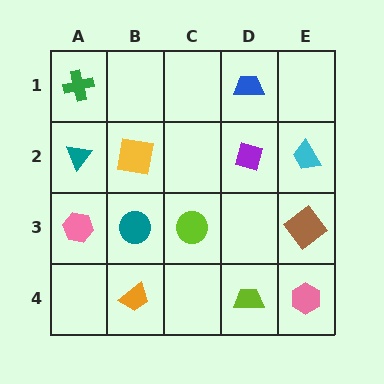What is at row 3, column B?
A teal circle.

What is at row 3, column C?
A lime circle.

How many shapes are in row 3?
4 shapes.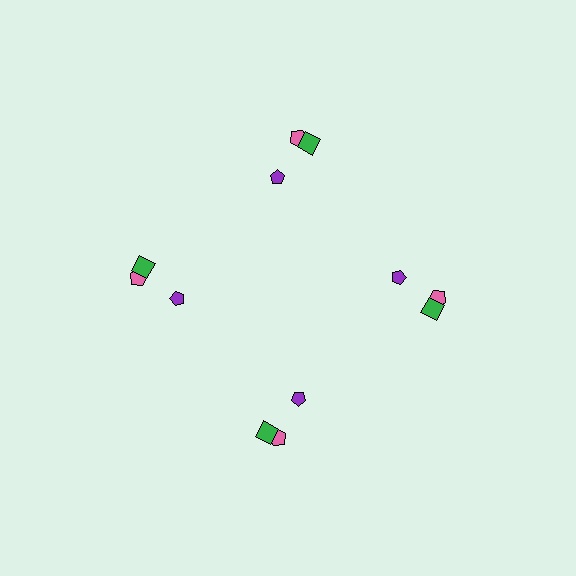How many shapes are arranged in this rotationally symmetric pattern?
There are 12 shapes, arranged in 4 groups of 3.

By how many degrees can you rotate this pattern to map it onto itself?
The pattern maps onto itself every 90 degrees of rotation.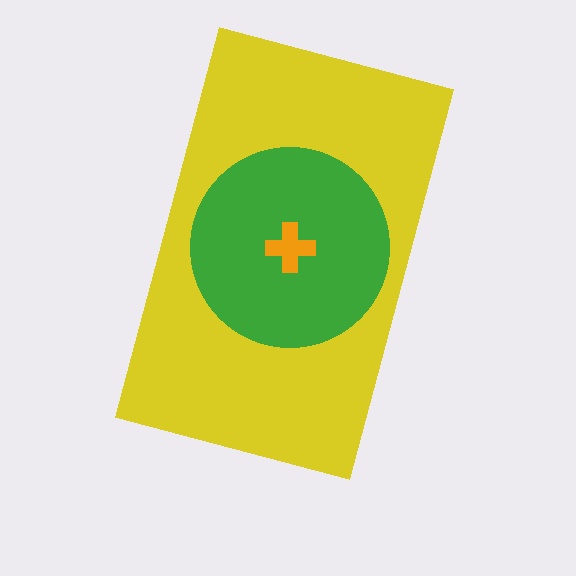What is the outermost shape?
The yellow rectangle.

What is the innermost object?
The orange cross.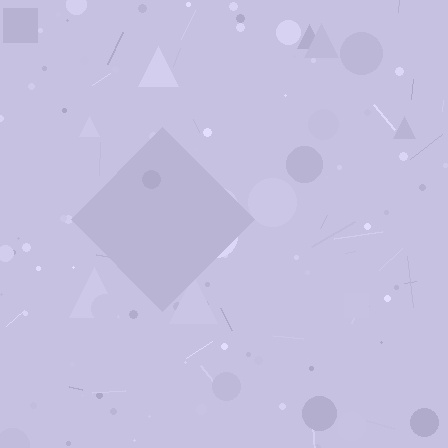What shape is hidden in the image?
A diamond is hidden in the image.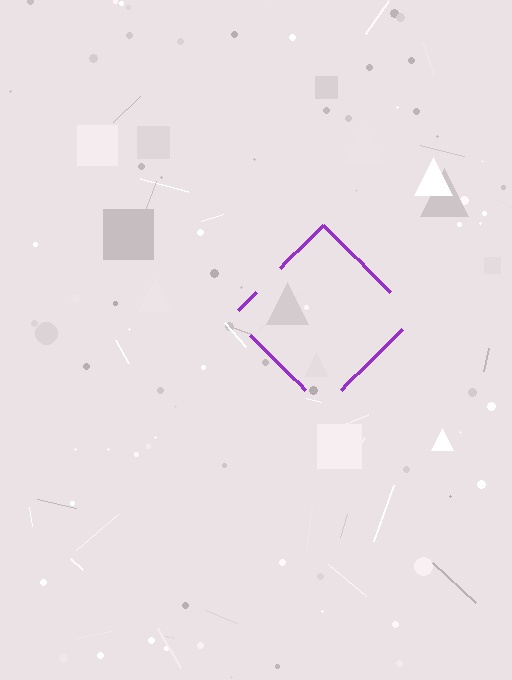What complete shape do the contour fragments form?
The contour fragments form a diamond.